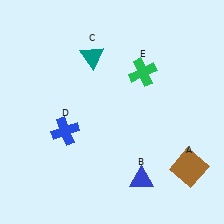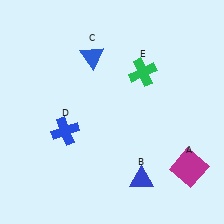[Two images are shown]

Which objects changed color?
A changed from brown to magenta. C changed from teal to blue.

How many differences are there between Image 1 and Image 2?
There are 2 differences between the two images.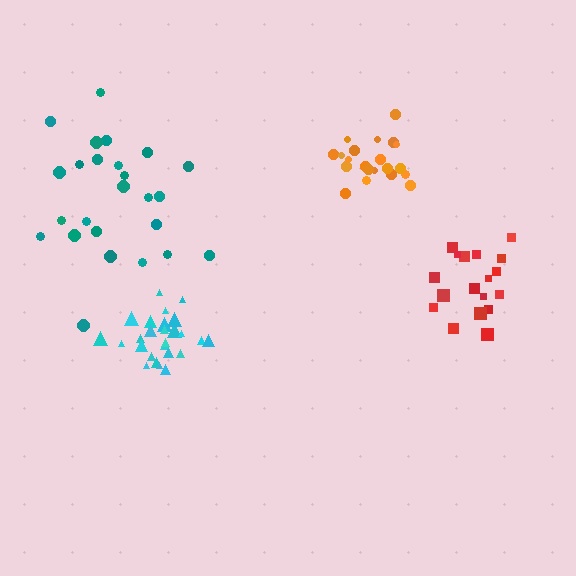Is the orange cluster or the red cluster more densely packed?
Orange.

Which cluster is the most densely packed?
Cyan.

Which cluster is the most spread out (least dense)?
Teal.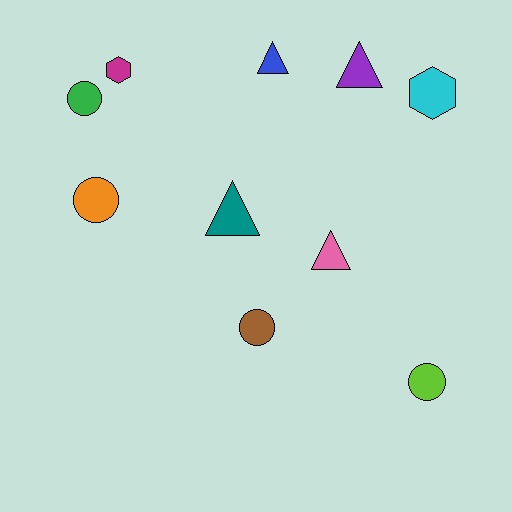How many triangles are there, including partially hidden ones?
There are 4 triangles.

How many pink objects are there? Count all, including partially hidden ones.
There is 1 pink object.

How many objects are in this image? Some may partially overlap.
There are 10 objects.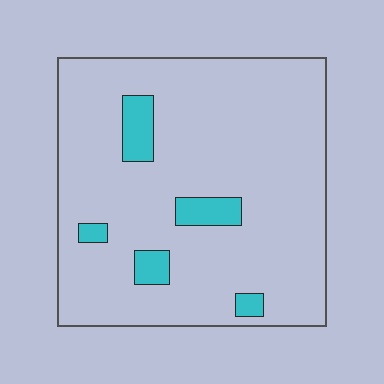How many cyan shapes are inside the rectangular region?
5.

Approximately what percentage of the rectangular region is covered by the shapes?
Approximately 10%.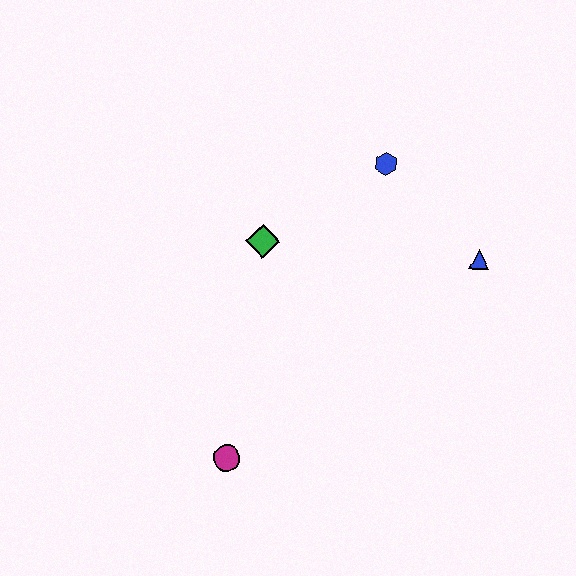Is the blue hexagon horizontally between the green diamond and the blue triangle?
Yes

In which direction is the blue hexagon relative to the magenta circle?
The blue hexagon is above the magenta circle.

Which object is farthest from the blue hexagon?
The magenta circle is farthest from the blue hexagon.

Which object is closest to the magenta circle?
The green diamond is closest to the magenta circle.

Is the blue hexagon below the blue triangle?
No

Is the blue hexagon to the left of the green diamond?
No